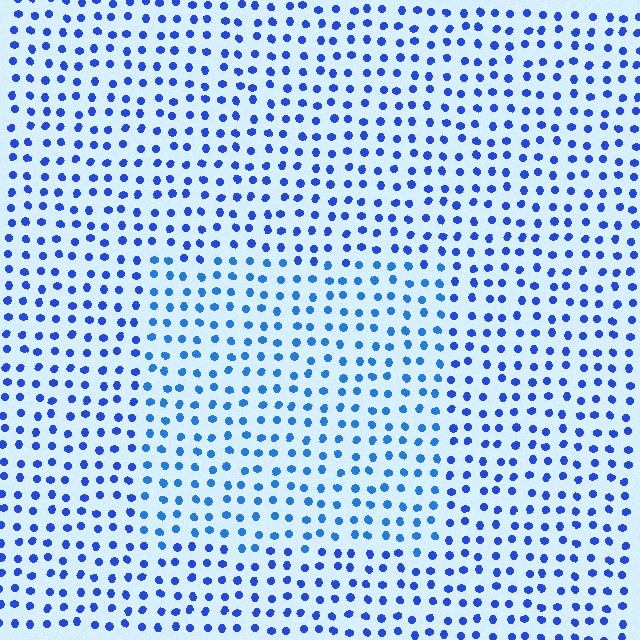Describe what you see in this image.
The image is filled with small blue elements in a uniform arrangement. A rectangle-shaped region is visible where the elements are tinted to a slightly different hue, forming a subtle color boundary.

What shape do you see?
I see a rectangle.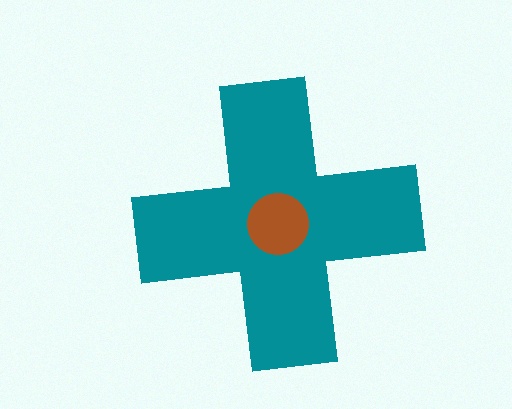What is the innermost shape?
The brown circle.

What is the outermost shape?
The teal cross.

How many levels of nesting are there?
2.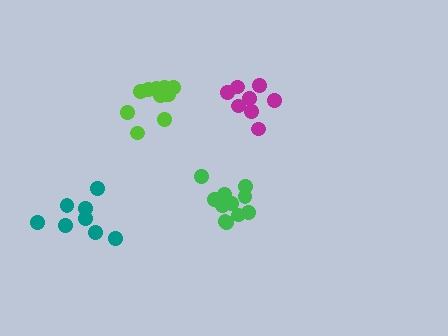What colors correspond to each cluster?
The clusters are colored: green, lime, magenta, teal.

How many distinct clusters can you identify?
There are 4 distinct clusters.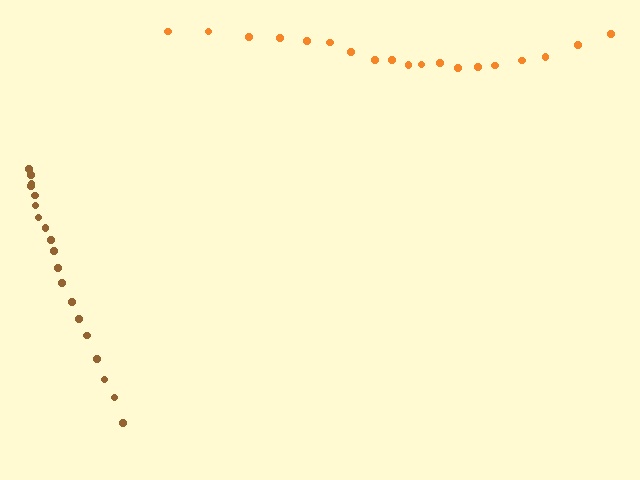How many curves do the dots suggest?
There are 2 distinct paths.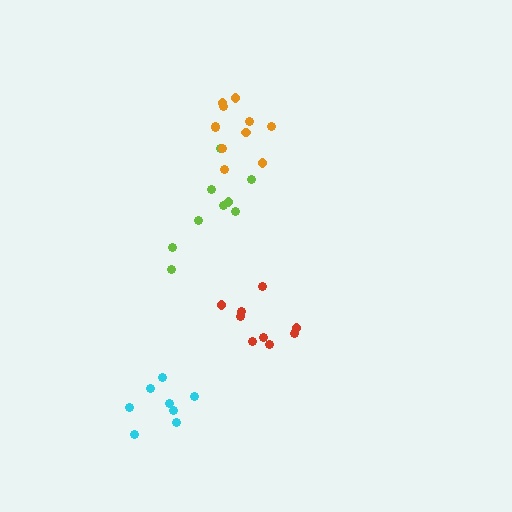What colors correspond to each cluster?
The clusters are colored: lime, red, orange, cyan.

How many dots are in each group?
Group 1: 9 dots, Group 2: 9 dots, Group 3: 12 dots, Group 4: 8 dots (38 total).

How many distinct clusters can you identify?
There are 4 distinct clusters.